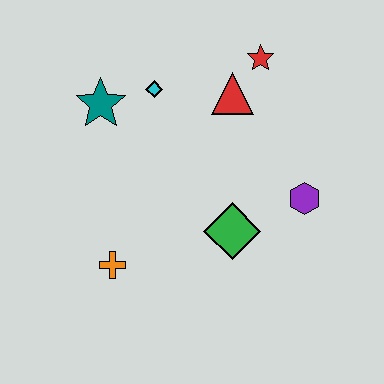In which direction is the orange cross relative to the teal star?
The orange cross is below the teal star.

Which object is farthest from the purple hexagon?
The teal star is farthest from the purple hexagon.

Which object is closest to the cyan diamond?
The teal star is closest to the cyan diamond.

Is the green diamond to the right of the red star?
No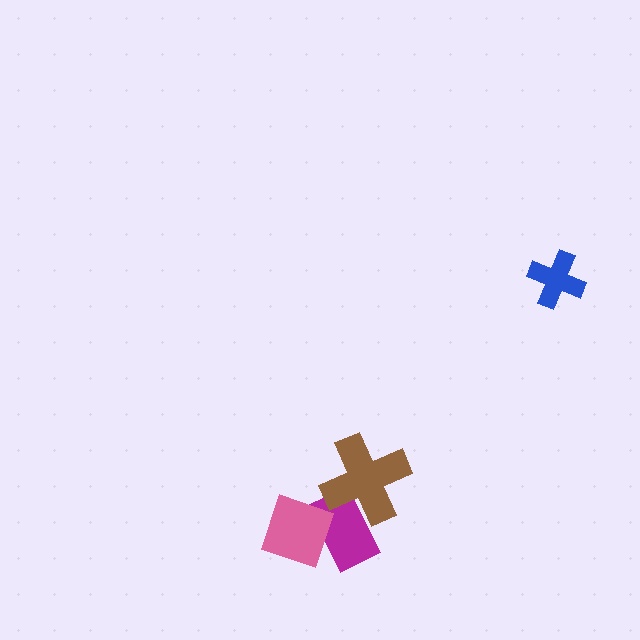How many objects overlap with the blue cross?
0 objects overlap with the blue cross.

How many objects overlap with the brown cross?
1 object overlaps with the brown cross.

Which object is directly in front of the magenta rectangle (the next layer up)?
The pink diamond is directly in front of the magenta rectangle.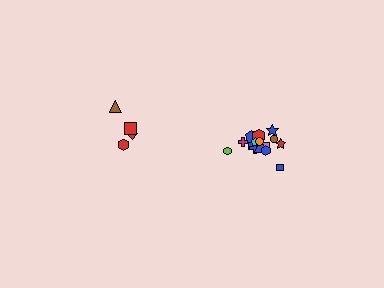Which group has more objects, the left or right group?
The right group.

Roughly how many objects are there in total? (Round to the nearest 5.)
Roughly 20 objects in total.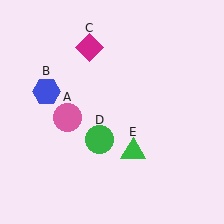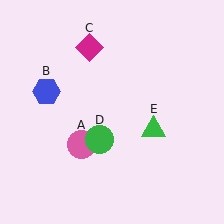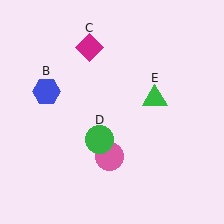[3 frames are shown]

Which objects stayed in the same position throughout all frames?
Blue hexagon (object B) and magenta diamond (object C) and green circle (object D) remained stationary.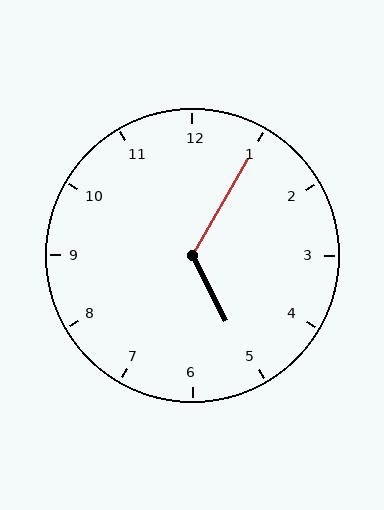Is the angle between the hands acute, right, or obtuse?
It is obtuse.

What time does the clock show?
5:05.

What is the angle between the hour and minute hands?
Approximately 122 degrees.